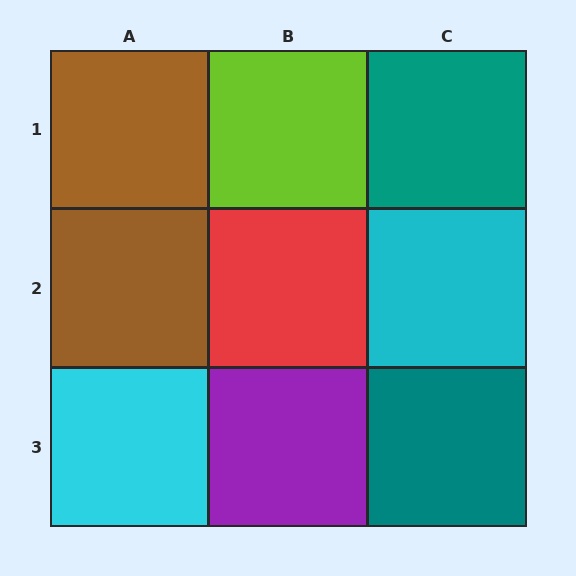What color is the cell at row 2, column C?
Cyan.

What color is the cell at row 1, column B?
Lime.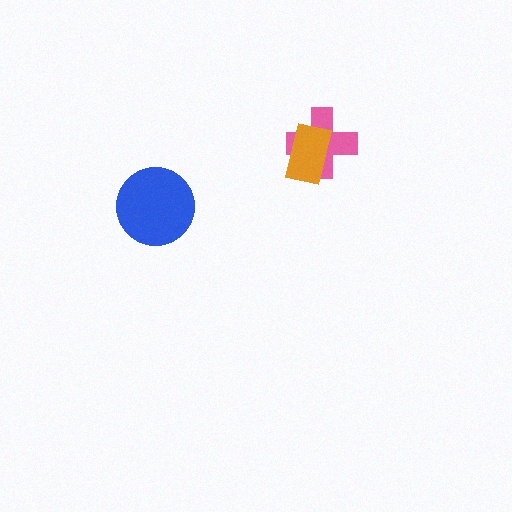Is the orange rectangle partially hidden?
No, no other shape covers it.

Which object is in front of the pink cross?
The orange rectangle is in front of the pink cross.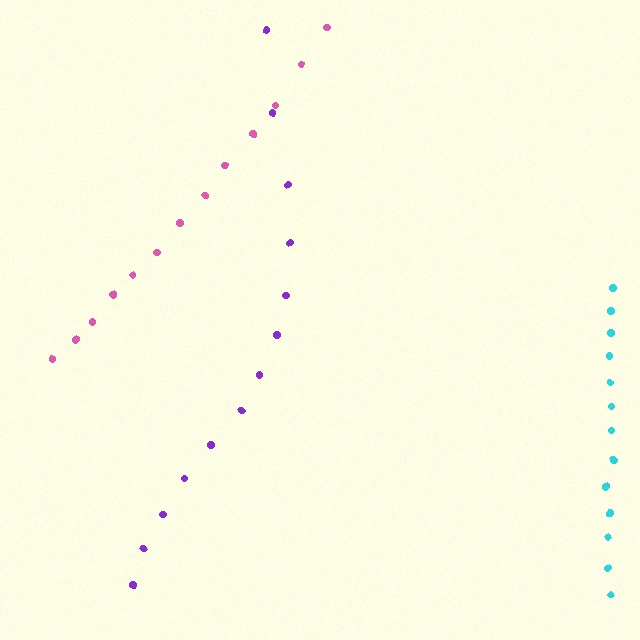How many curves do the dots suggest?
There are 3 distinct paths.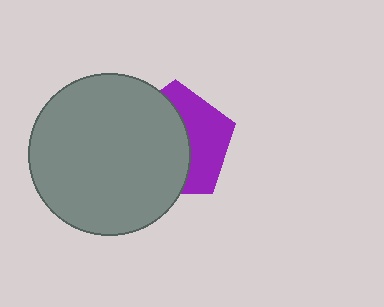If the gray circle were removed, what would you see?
You would see the complete purple pentagon.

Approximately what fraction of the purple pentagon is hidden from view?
Roughly 59% of the purple pentagon is hidden behind the gray circle.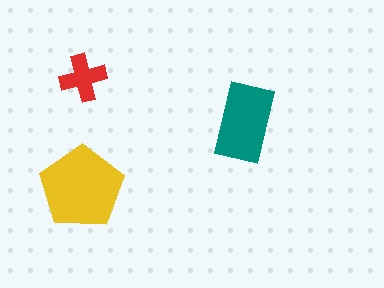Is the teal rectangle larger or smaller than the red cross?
Larger.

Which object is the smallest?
The red cross.